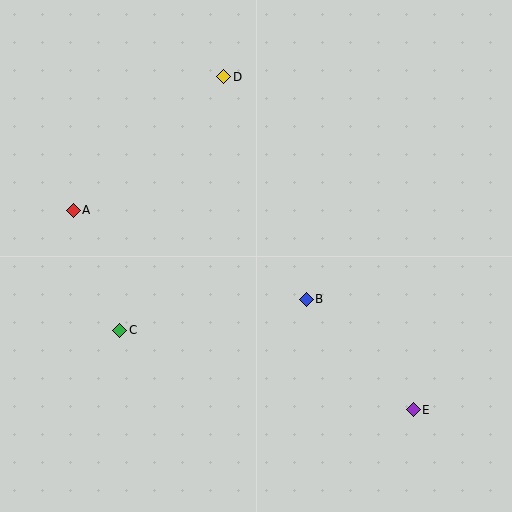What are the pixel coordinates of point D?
Point D is at (224, 77).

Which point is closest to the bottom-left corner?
Point C is closest to the bottom-left corner.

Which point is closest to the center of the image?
Point B at (306, 299) is closest to the center.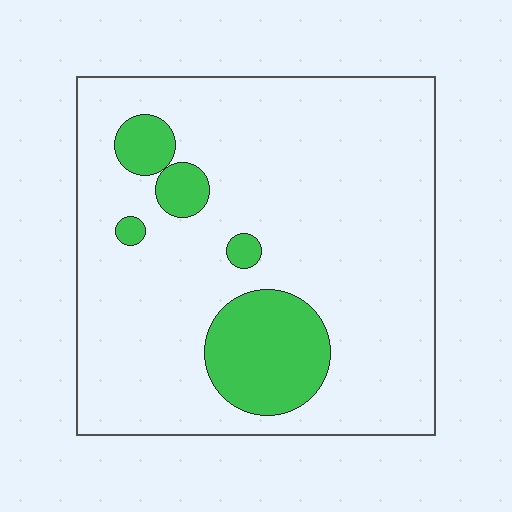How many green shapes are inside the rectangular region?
5.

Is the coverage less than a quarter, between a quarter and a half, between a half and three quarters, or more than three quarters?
Less than a quarter.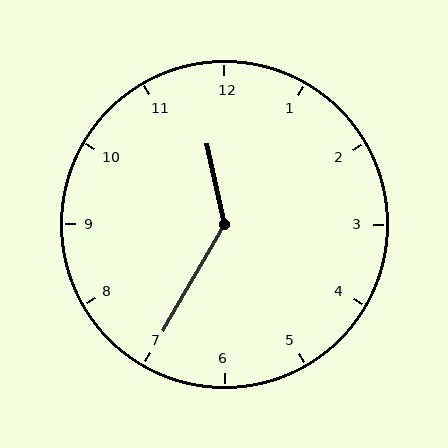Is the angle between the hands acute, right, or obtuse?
It is obtuse.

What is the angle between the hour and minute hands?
Approximately 138 degrees.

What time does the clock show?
11:35.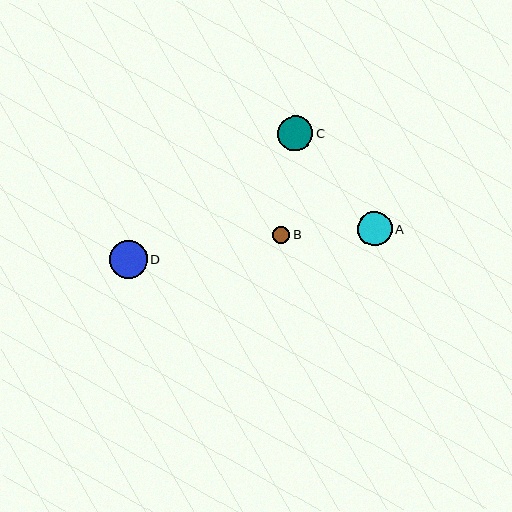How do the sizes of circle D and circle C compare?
Circle D and circle C are approximately the same size.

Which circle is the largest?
Circle D is the largest with a size of approximately 38 pixels.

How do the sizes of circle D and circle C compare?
Circle D and circle C are approximately the same size.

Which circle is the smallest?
Circle B is the smallest with a size of approximately 17 pixels.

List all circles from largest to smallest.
From largest to smallest: D, C, A, B.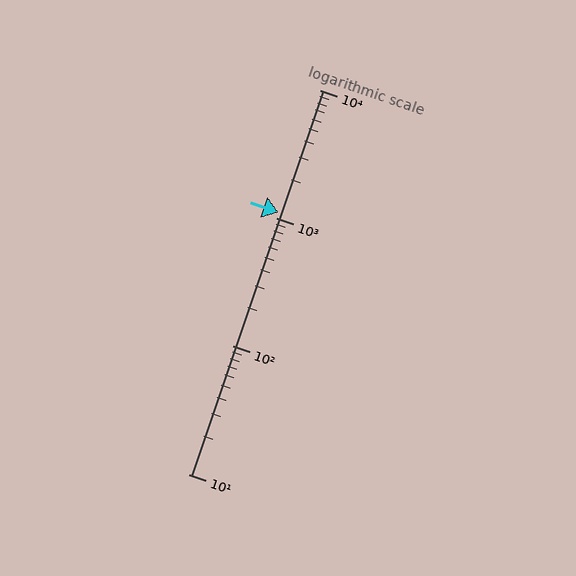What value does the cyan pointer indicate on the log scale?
The pointer indicates approximately 1100.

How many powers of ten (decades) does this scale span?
The scale spans 3 decades, from 10 to 10000.